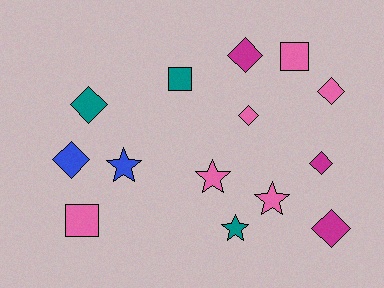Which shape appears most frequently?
Diamond, with 7 objects.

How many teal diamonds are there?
There is 1 teal diamond.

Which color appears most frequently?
Pink, with 6 objects.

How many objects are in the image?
There are 14 objects.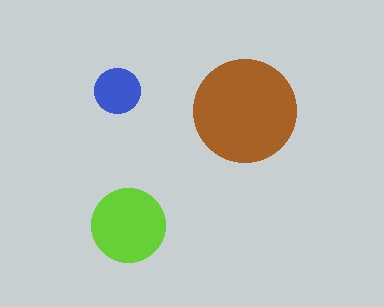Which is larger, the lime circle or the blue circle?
The lime one.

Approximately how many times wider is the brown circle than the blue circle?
About 2.5 times wider.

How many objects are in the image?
There are 3 objects in the image.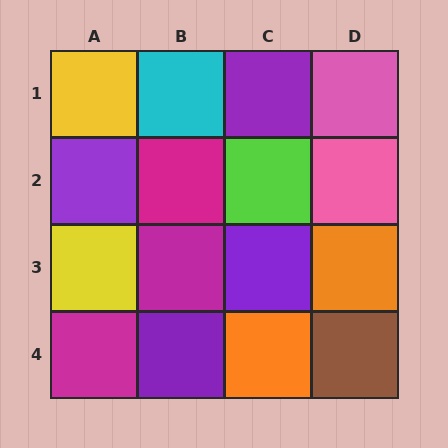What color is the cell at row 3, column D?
Orange.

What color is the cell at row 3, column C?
Purple.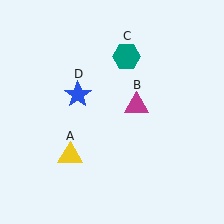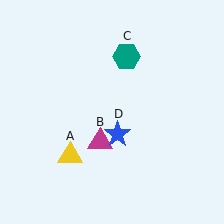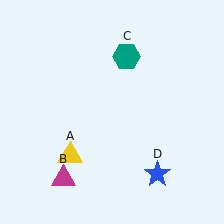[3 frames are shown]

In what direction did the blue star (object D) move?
The blue star (object D) moved down and to the right.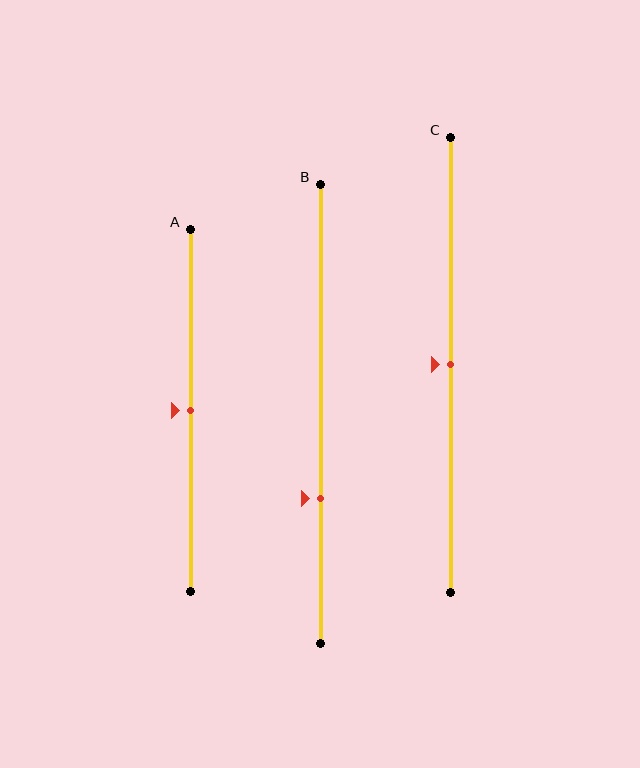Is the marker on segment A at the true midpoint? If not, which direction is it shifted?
Yes, the marker on segment A is at the true midpoint.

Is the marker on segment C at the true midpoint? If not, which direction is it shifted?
Yes, the marker on segment C is at the true midpoint.